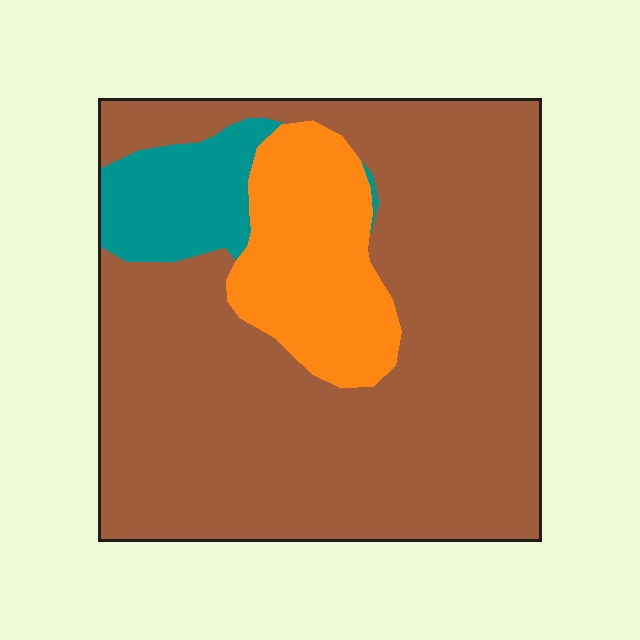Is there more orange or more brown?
Brown.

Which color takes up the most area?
Brown, at roughly 75%.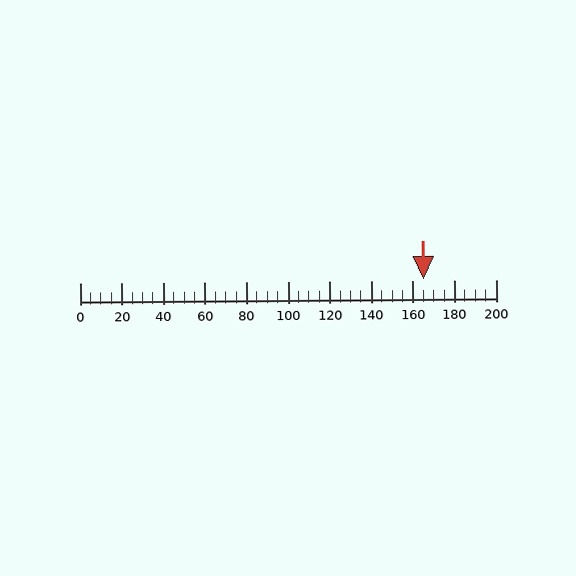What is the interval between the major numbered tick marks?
The major tick marks are spaced 20 units apart.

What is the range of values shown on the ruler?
The ruler shows values from 0 to 200.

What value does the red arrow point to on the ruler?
The red arrow points to approximately 165.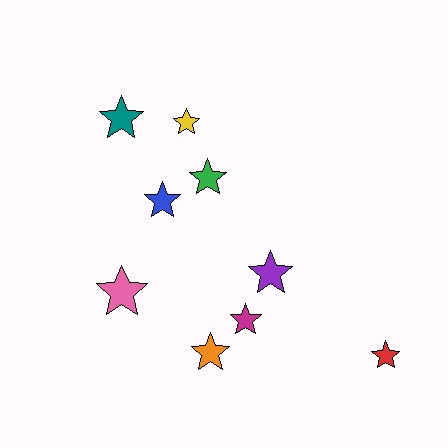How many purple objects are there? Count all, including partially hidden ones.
There is 1 purple object.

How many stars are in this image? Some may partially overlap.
There are 9 stars.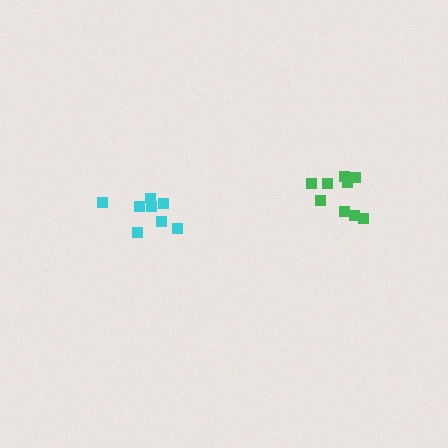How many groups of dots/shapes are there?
There are 2 groups.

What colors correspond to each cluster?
The clusters are colored: cyan, green.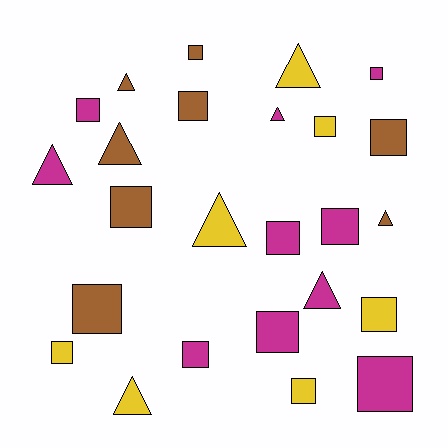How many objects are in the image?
There are 25 objects.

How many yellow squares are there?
There are 4 yellow squares.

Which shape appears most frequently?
Square, with 16 objects.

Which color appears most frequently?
Magenta, with 10 objects.